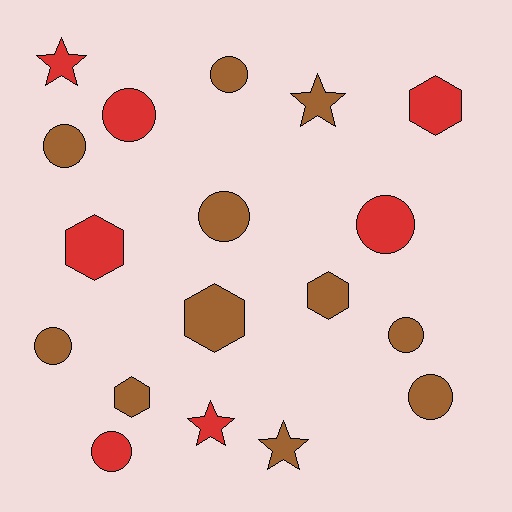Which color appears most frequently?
Brown, with 11 objects.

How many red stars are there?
There are 2 red stars.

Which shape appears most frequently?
Circle, with 9 objects.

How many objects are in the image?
There are 18 objects.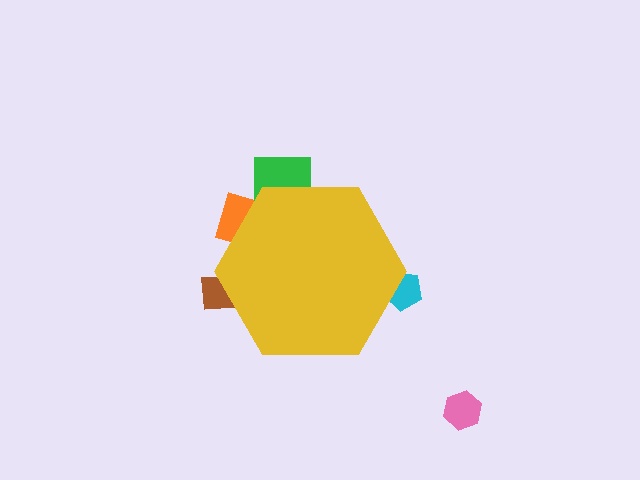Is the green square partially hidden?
Yes, the green square is partially hidden behind the yellow hexagon.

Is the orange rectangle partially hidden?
Yes, the orange rectangle is partially hidden behind the yellow hexagon.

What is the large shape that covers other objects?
A yellow hexagon.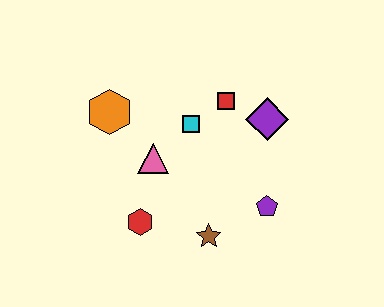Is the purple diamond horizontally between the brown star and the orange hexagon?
No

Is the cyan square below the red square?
Yes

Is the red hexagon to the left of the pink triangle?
Yes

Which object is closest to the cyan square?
The red square is closest to the cyan square.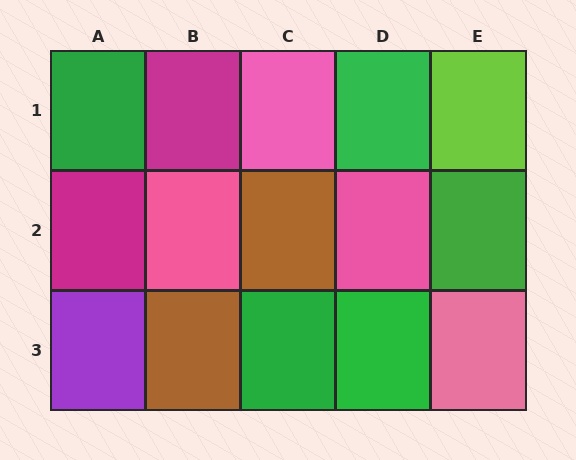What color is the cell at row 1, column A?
Green.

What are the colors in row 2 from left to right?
Magenta, pink, brown, pink, green.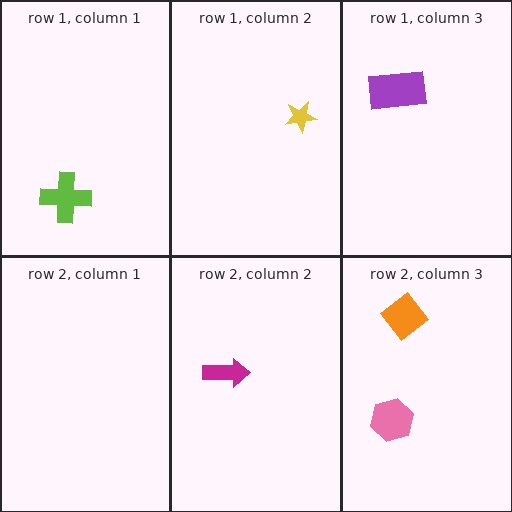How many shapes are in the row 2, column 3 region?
2.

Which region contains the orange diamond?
The row 2, column 3 region.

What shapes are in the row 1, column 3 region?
The purple rectangle.